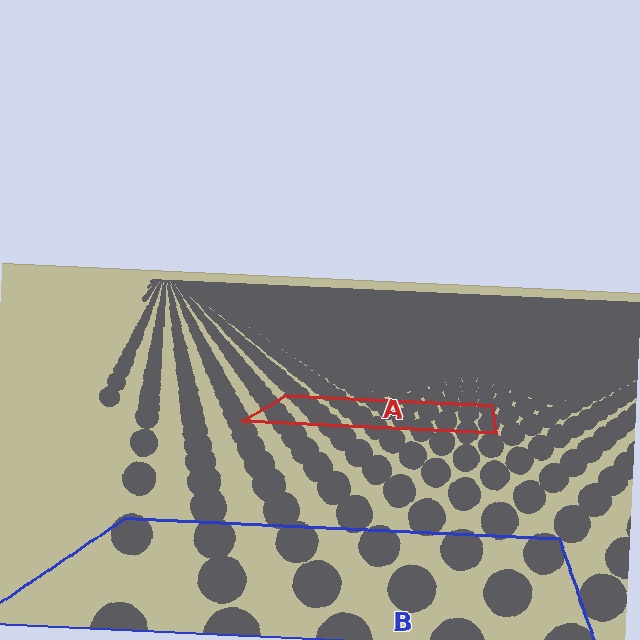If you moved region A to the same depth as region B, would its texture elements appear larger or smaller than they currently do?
They would appear larger. At a closer depth, the same texture elements are projected at a bigger on-screen size.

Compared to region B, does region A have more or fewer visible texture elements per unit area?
Region A has more texture elements per unit area — they are packed more densely because it is farther away.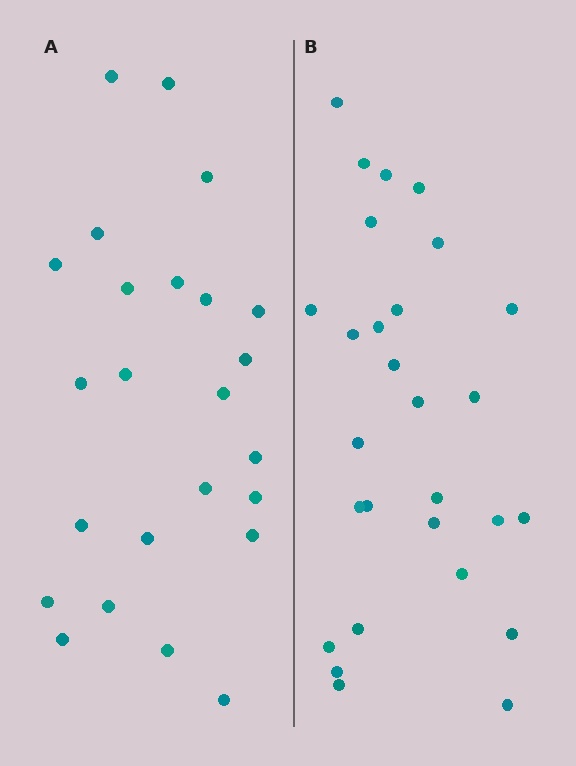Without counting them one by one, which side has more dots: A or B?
Region B (the right region) has more dots.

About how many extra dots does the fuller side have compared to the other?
Region B has about 4 more dots than region A.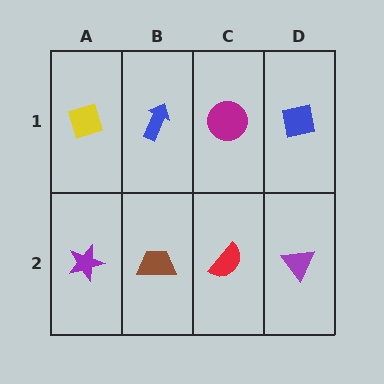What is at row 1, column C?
A magenta circle.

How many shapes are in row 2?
4 shapes.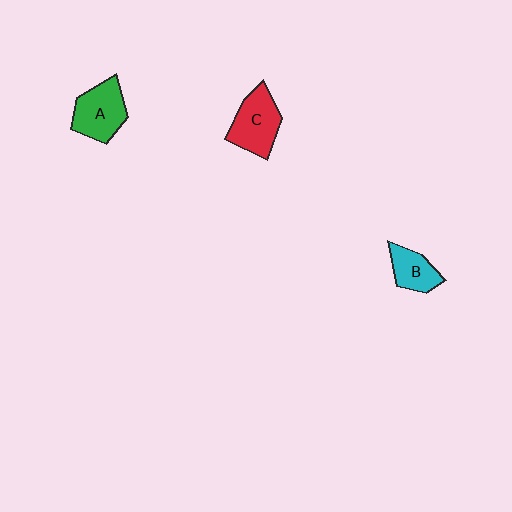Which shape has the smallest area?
Shape B (cyan).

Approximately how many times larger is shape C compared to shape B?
Approximately 1.5 times.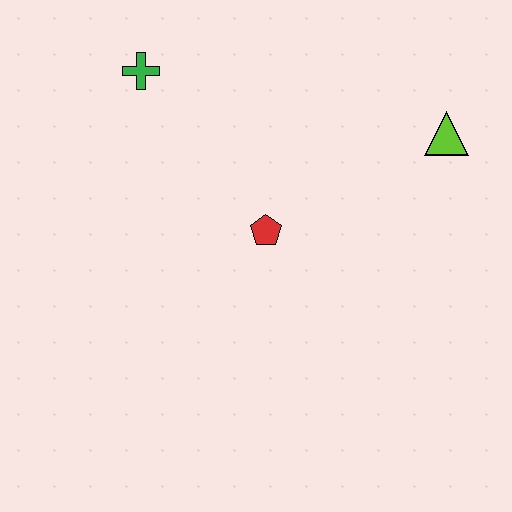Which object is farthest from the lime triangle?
The green cross is farthest from the lime triangle.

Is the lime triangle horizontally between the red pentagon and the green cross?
No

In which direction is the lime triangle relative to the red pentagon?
The lime triangle is to the right of the red pentagon.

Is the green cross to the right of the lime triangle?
No